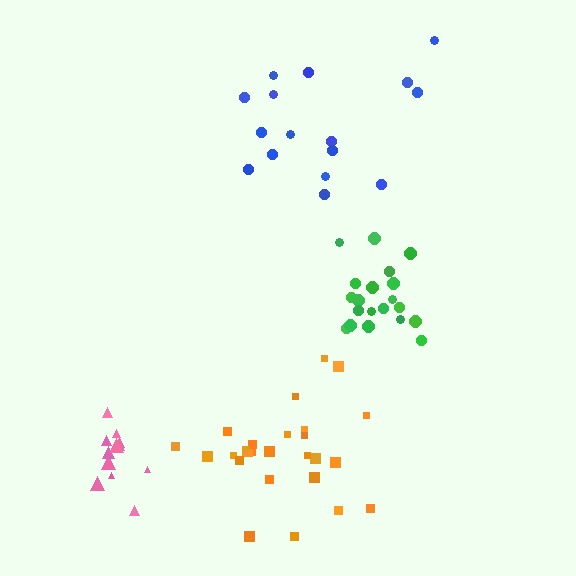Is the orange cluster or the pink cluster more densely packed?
Pink.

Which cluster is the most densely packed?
Green.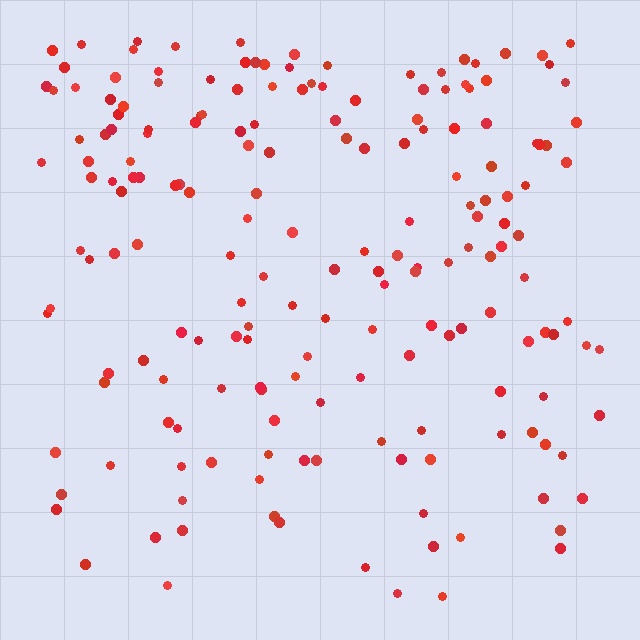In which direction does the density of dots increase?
From bottom to top, with the top side densest.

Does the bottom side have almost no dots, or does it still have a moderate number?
Still a moderate number, just noticeably fewer than the top.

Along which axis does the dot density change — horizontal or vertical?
Vertical.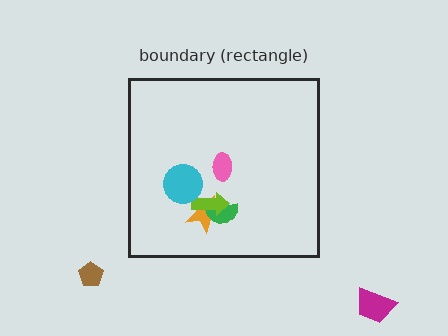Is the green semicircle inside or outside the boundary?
Inside.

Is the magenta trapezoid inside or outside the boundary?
Outside.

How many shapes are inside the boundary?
5 inside, 2 outside.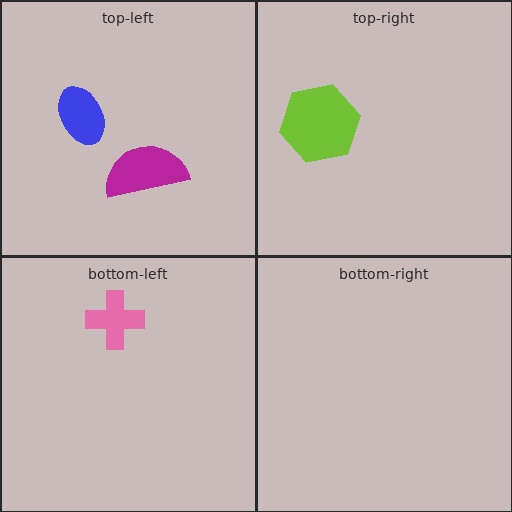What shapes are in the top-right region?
The lime hexagon.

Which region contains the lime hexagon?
The top-right region.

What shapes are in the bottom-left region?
The pink cross.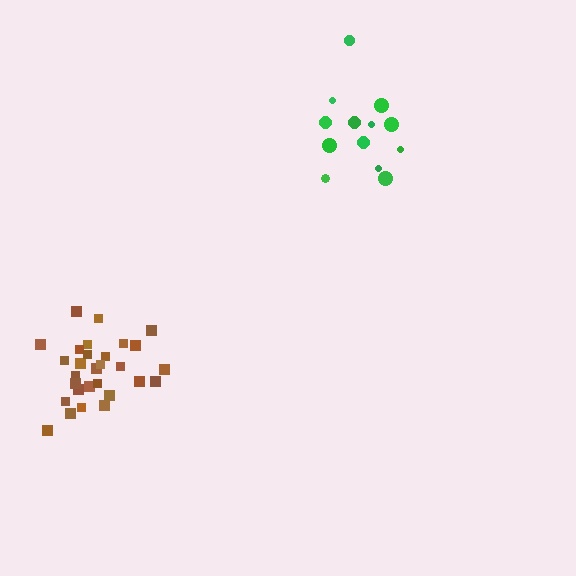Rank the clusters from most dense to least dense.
brown, green.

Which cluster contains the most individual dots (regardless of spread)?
Brown (29).